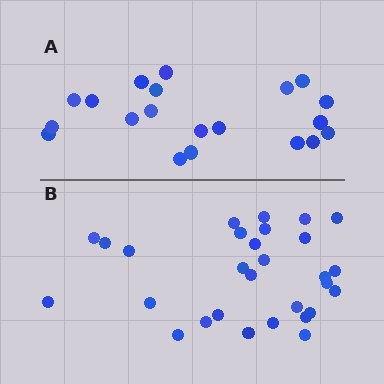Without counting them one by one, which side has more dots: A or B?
Region B (the bottom region) has more dots.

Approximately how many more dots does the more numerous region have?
Region B has roughly 8 or so more dots than region A.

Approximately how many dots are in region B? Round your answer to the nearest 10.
About 30 dots. (The exact count is 29, which rounds to 30.)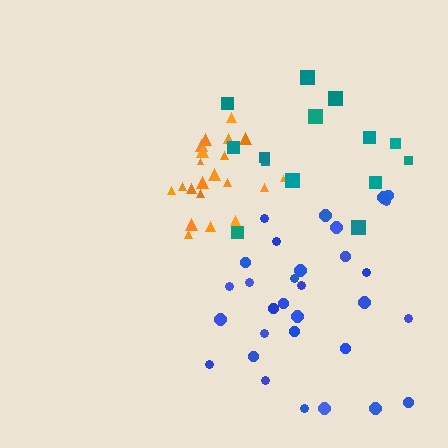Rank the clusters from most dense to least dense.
orange, blue, teal.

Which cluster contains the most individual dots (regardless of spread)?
Blue (31).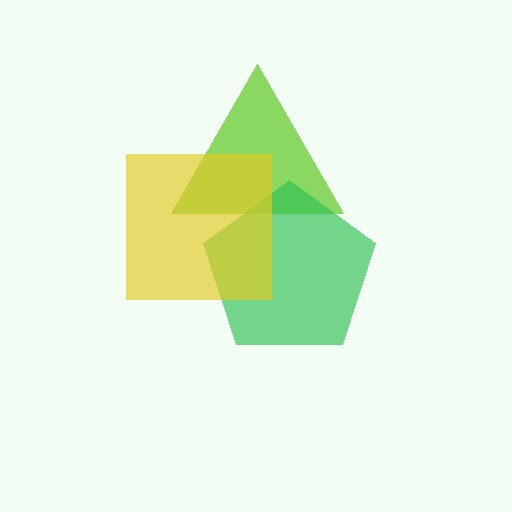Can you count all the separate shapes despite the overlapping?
Yes, there are 3 separate shapes.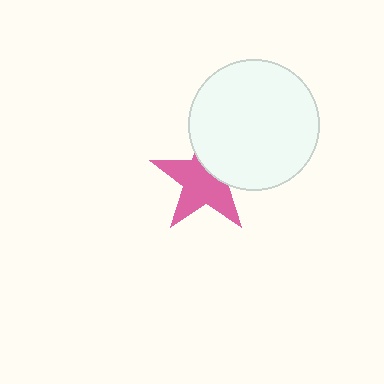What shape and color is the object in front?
The object in front is a white circle.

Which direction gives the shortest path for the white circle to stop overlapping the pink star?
Moving toward the upper-right gives the shortest separation.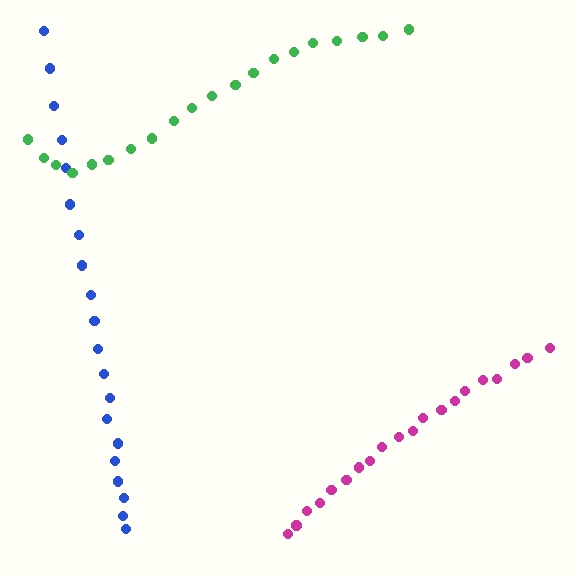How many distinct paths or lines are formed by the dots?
There are 3 distinct paths.